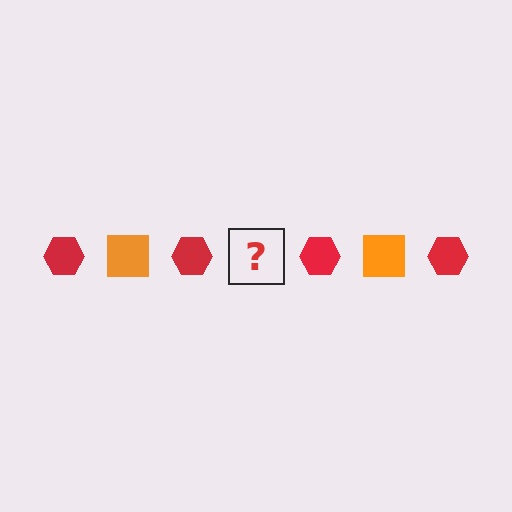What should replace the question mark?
The question mark should be replaced with an orange square.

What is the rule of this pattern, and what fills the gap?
The rule is that the pattern alternates between red hexagon and orange square. The gap should be filled with an orange square.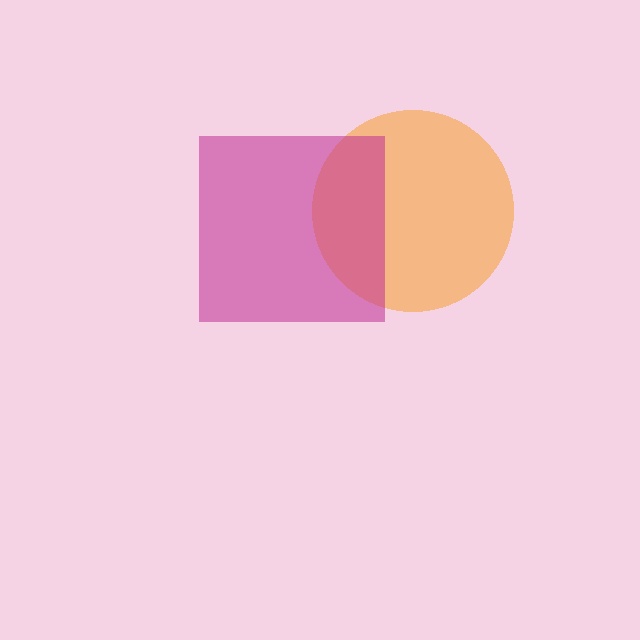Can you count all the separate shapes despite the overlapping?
Yes, there are 2 separate shapes.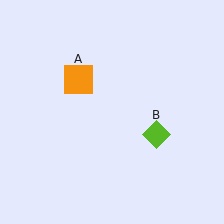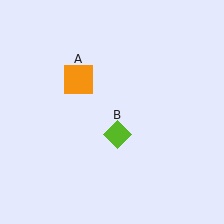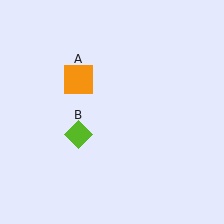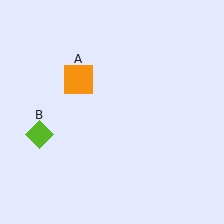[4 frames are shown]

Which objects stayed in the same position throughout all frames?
Orange square (object A) remained stationary.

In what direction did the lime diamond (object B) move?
The lime diamond (object B) moved left.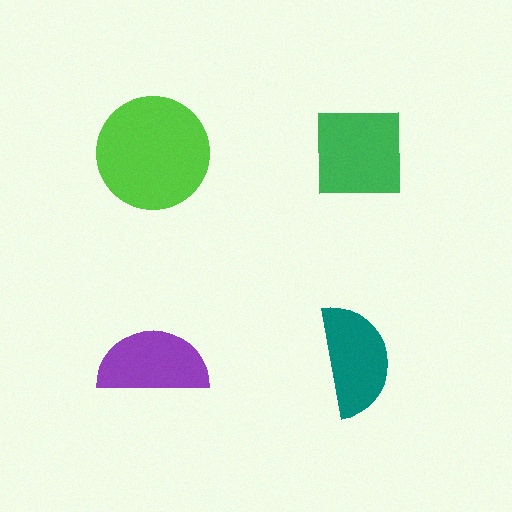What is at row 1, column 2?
A green square.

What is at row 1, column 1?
A lime circle.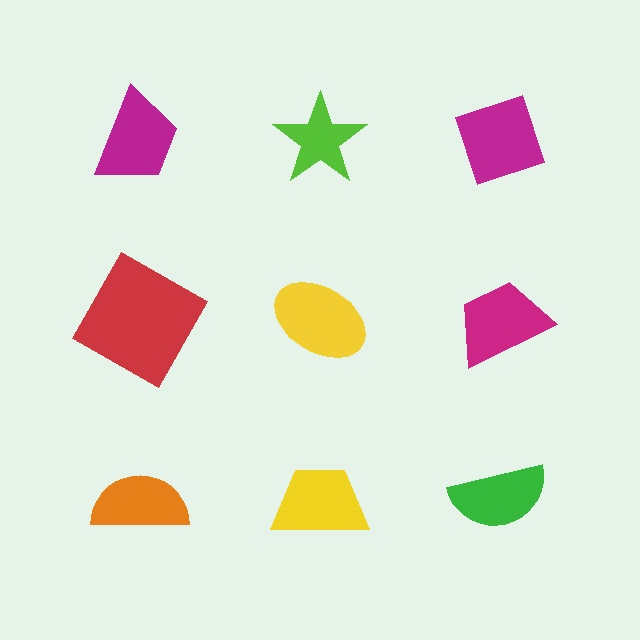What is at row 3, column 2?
A yellow trapezoid.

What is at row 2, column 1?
A red square.